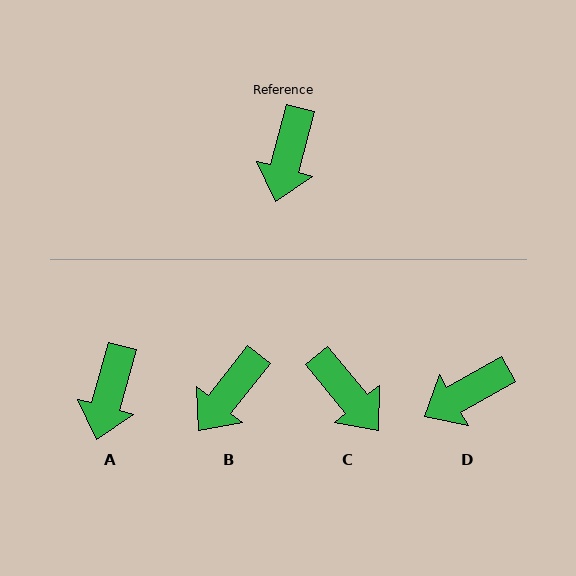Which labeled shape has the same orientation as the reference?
A.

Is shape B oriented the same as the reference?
No, it is off by about 23 degrees.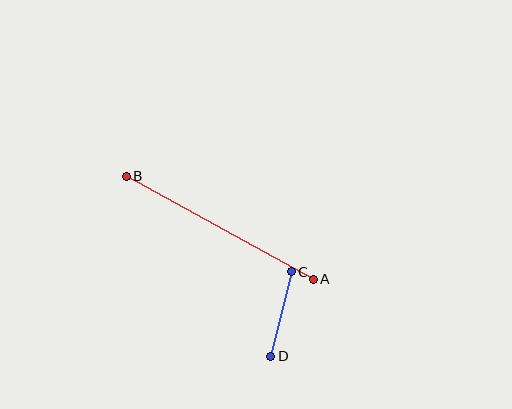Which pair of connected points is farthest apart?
Points A and B are farthest apart.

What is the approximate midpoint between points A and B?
The midpoint is at approximately (220, 228) pixels.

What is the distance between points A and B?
The distance is approximately 213 pixels.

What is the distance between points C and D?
The distance is approximately 87 pixels.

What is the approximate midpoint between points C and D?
The midpoint is at approximately (281, 314) pixels.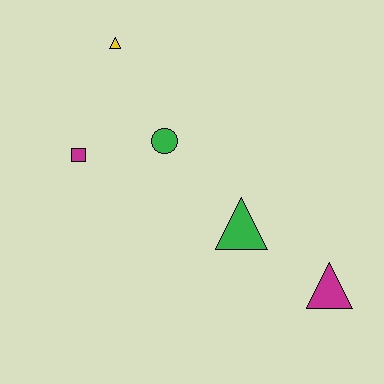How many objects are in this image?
There are 5 objects.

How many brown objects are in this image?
There are no brown objects.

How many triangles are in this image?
There are 3 triangles.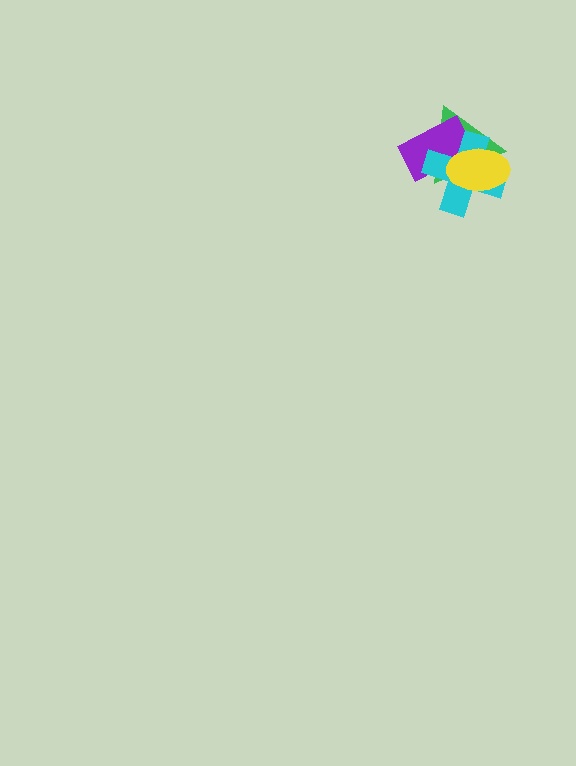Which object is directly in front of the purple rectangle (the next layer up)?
The cyan cross is directly in front of the purple rectangle.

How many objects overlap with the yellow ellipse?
3 objects overlap with the yellow ellipse.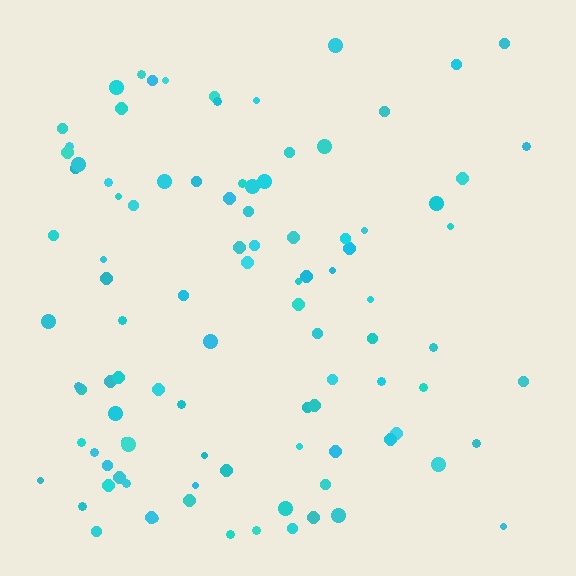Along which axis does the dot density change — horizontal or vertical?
Horizontal.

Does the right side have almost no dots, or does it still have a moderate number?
Still a moderate number, just noticeably fewer than the left.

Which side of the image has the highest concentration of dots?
The left.